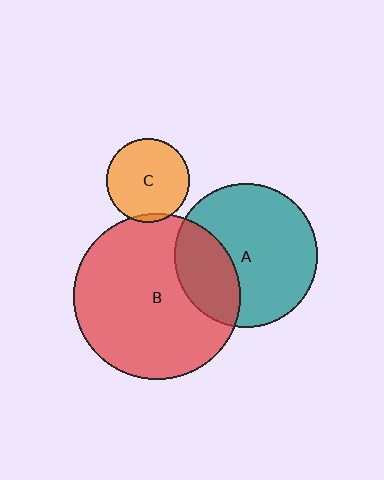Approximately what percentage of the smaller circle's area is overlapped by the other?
Approximately 30%.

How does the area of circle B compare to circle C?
Approximately 4.0 times.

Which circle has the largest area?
Circle B (red).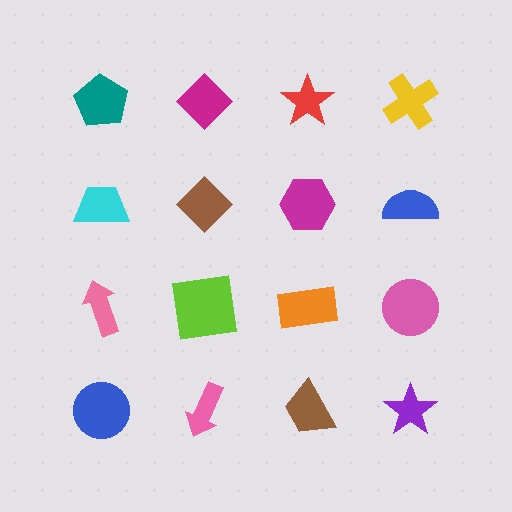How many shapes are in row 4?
4 shapes.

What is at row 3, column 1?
A pink arrow.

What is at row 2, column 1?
A cyan trapezoid.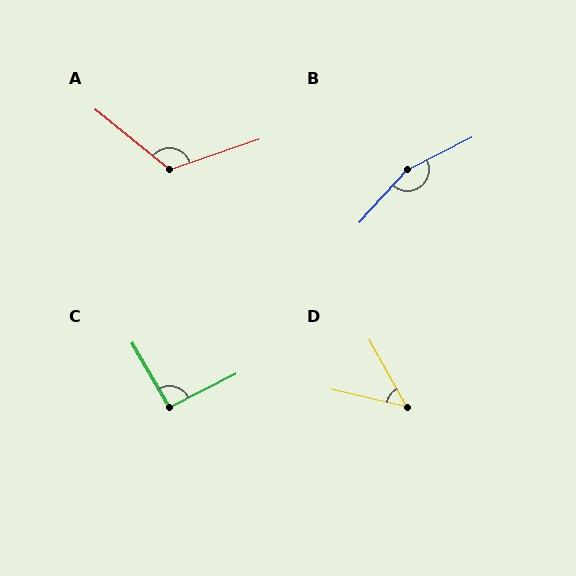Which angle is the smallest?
D, at approximately 48 degrees.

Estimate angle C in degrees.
Approximately 93 degrees.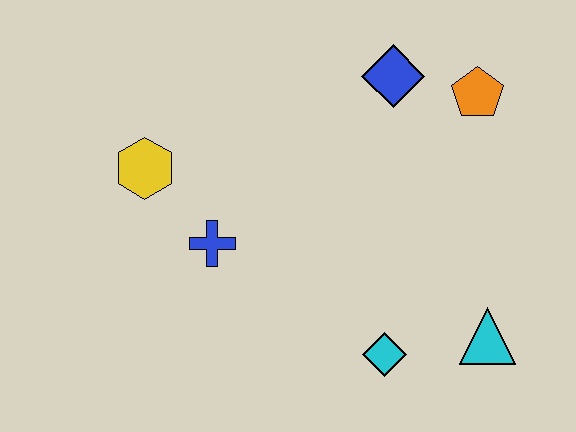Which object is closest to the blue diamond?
The orange pentagon is closest to the blue diamond.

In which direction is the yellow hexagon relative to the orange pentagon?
The yellow hexagon is to the left of the orange pentagon.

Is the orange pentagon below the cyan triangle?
No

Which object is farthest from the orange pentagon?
The yellow hexagon is farthest from the orange pentagon.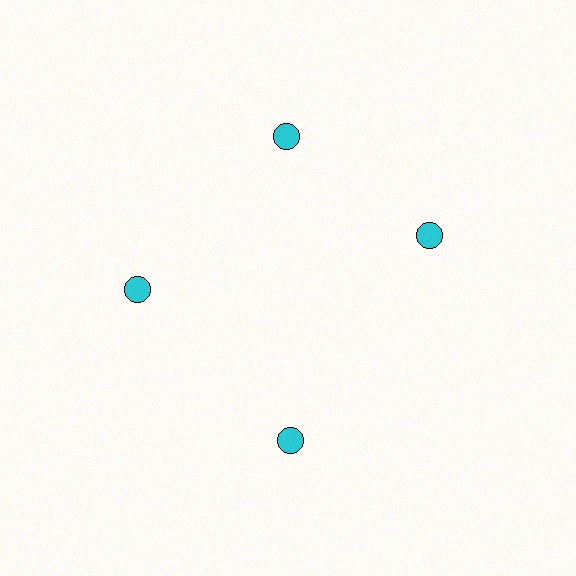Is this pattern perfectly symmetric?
No. The 4 cyan circles are arranged in a ring, but one element near the 3 o'clock position is rotated out of alignment along the ring, breaking the 4-fold rotational symmetry.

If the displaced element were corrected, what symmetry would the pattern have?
It would have 4-fold rotational symmetry — the pattern would map onto itself every 90 degrees.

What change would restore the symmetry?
The symmetry would be restored by rotating it back into even spacing with its neighbors so that all 4 circles sit at equal angles and equal distance from the center.